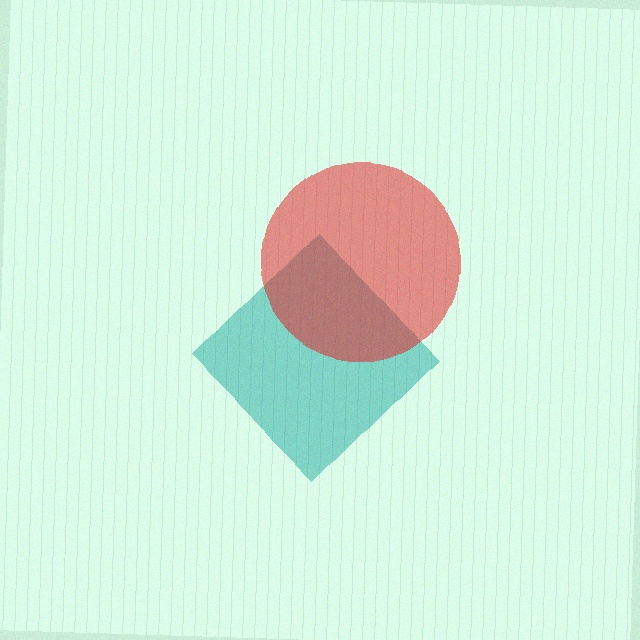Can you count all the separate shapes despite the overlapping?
Yes, there are 2 separate shapes.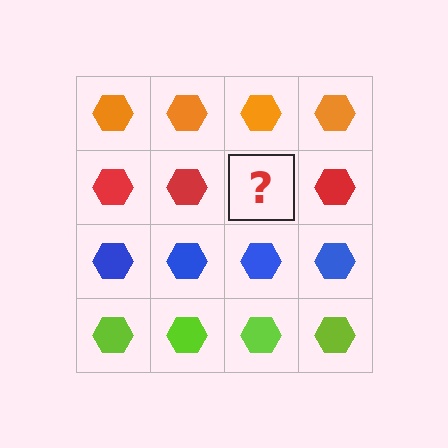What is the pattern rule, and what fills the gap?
The rule is that each row has a consistent color. The gap should be filled with a red hexagon.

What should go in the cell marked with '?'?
The missing cell should contain a red hexagon.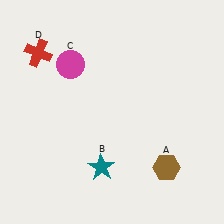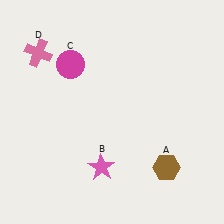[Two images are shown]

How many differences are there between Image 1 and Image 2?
There are 2 differences between the two images.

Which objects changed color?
B changed from teal to pink. D changed from red to pink.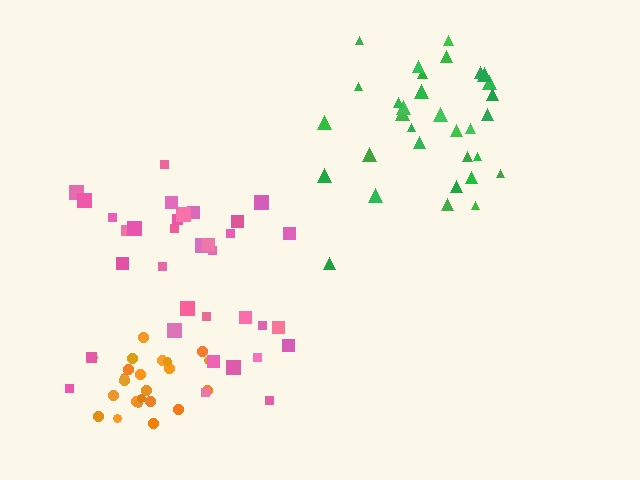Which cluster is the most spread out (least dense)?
Pink.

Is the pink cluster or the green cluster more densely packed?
Green.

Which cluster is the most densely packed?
Orange.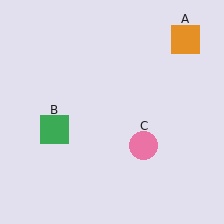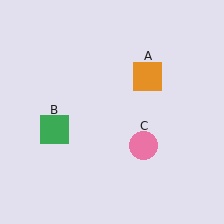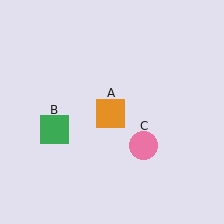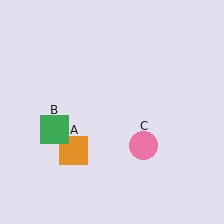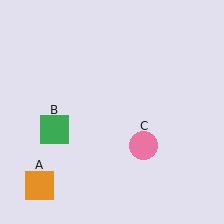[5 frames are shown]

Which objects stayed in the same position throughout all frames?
Green square (object B) and pink circle (object C) remained stationary.